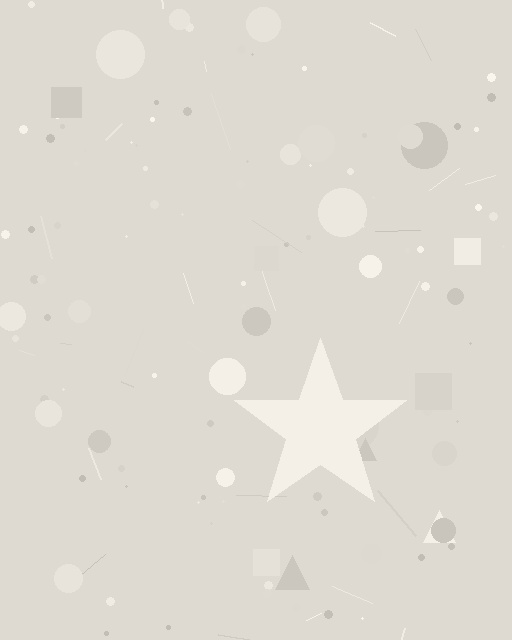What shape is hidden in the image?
A star is hidden in the image.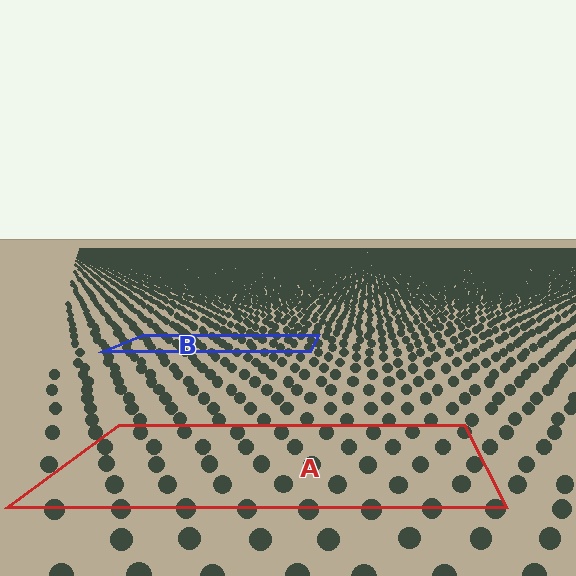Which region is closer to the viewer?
Region A is closer. The texture elements there are larger and more spread out.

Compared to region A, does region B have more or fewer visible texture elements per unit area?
Region B has more texture elements per unit area — they are packed more densely because it is farther away.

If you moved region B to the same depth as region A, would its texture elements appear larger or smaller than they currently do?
They would appear larger. At a closer depth, the same texture elements are projected at a bigger on-screen size.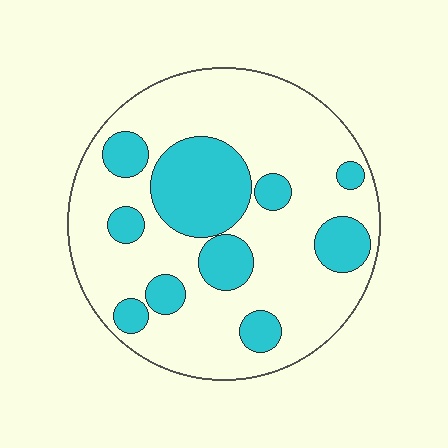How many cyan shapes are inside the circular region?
10.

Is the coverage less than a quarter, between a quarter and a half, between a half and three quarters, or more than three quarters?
Between a quarter and a half.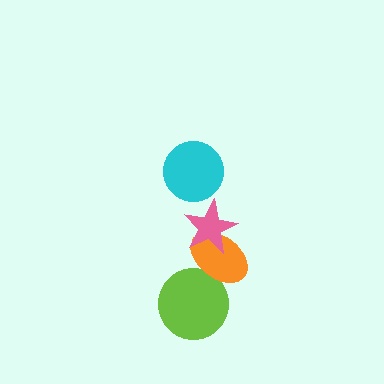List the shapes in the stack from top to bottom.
From top to bottom: the cyan circle, the pink star, the orange ellipse, the lime circle.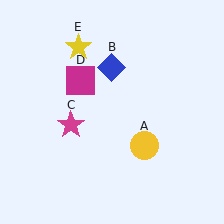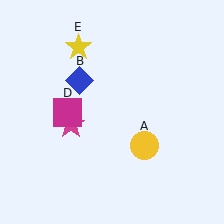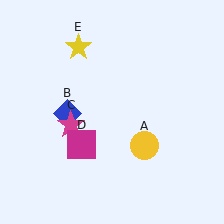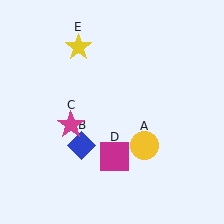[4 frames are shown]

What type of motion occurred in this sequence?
The blue diamond (object B), magenta square (object D) rotated counterclockwise around the center of the scene.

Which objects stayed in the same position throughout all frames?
Yellow circle (object A) and magenta star (object C) and yellow star (object E) remained stationary.